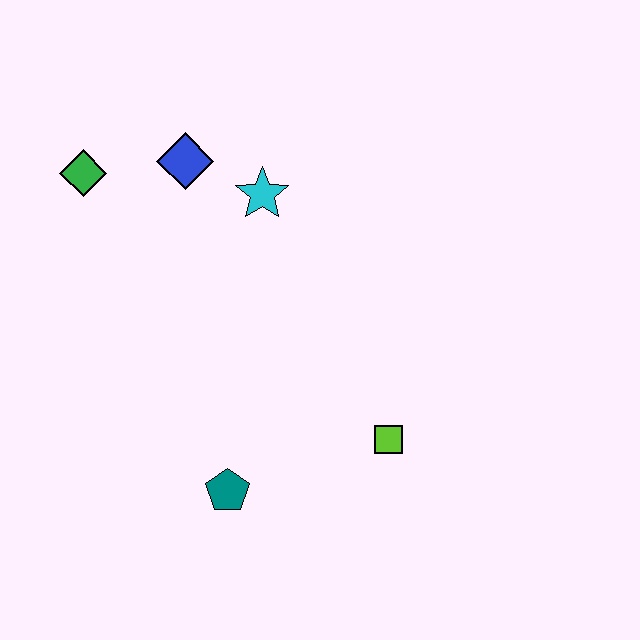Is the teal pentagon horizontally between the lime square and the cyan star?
No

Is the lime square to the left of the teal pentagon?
No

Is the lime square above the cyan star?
No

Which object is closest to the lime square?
The teal pentagon is closest to the lime square.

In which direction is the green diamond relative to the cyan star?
The green diamond is to the left of the cyan star.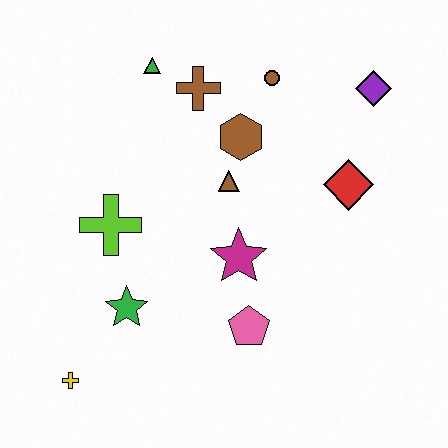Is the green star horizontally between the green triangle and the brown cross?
No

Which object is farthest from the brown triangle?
The yellow cross is farthest from the brown triangle.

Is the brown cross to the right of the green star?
Yes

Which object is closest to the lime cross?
The green star is closest to the lime cross.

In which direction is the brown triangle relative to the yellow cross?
The brown triangle is above the yellow cross.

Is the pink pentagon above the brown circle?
No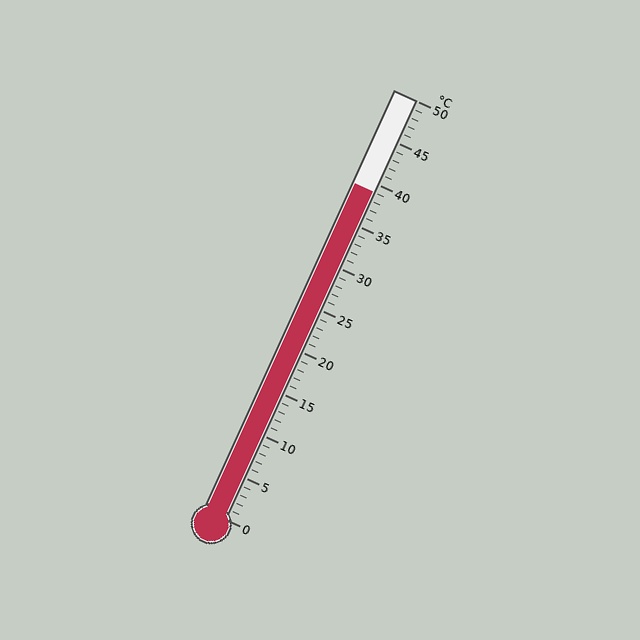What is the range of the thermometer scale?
The thermometer scale ranges from 0°C to 50°C.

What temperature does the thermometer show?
The thermometer shows approximately 39°C.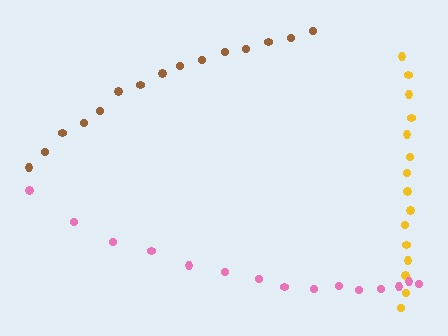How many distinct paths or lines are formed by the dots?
There are 3 distinct paths.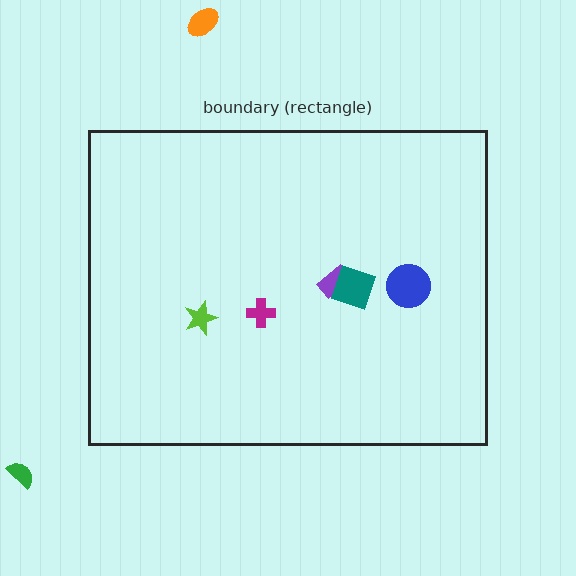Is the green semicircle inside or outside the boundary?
Outside.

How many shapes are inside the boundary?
5 inside, 2 outside.